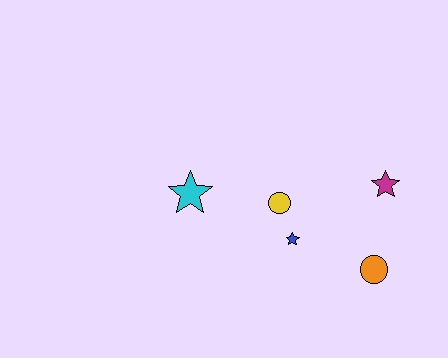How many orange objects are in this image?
There is 1 orange object.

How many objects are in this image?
There are 5 objects.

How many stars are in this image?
There are 3 stars.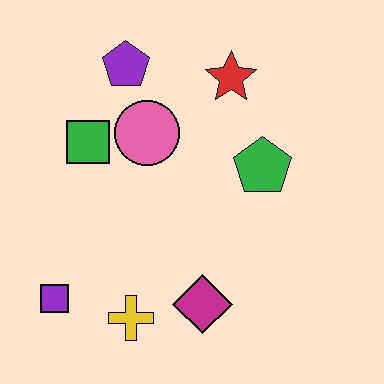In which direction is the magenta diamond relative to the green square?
The magenta diamond is below the green square.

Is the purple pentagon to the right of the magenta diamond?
No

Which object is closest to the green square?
The pink circle is closest to the green square.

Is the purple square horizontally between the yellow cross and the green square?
No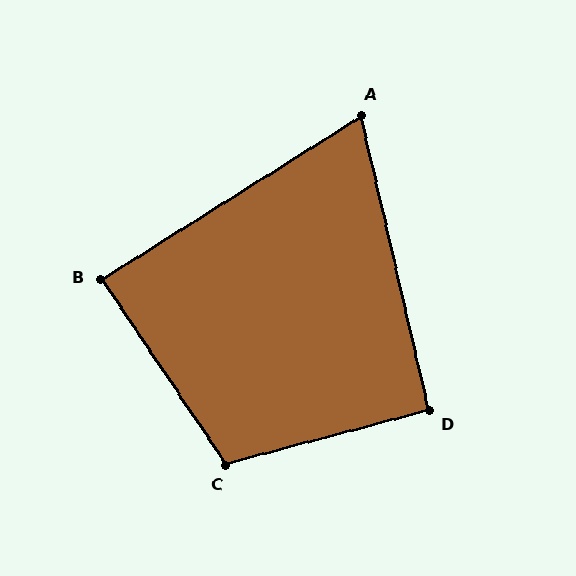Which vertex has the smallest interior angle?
A, at approximately 71 degrees.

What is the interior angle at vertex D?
Approximately 92 degrees (approximately right).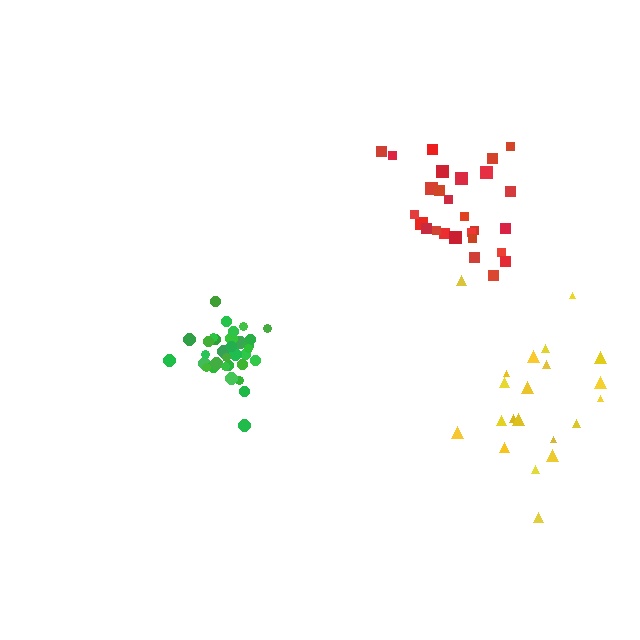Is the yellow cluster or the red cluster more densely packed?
Red.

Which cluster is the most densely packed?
Green.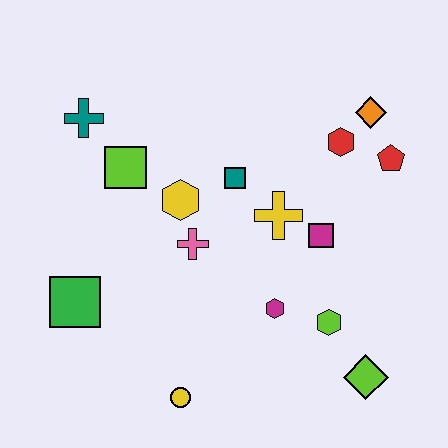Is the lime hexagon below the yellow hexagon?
Yes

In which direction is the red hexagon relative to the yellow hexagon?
The red hexagon is to the right of the yellow hexagon.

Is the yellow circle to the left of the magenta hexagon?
Yes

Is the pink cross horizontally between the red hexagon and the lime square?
Yes